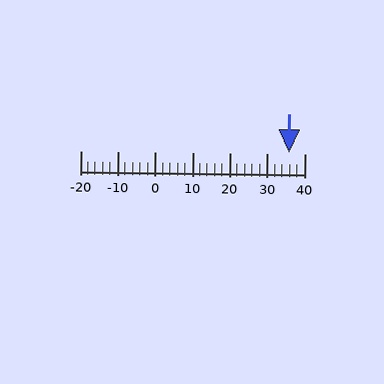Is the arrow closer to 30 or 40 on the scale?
The arrow is closer to 40.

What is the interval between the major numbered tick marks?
The major tick marks are spaced 10 units apart.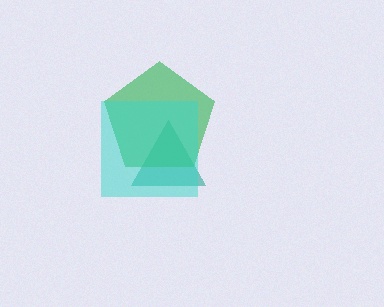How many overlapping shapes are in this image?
There are 3 overlapping shapes in the image.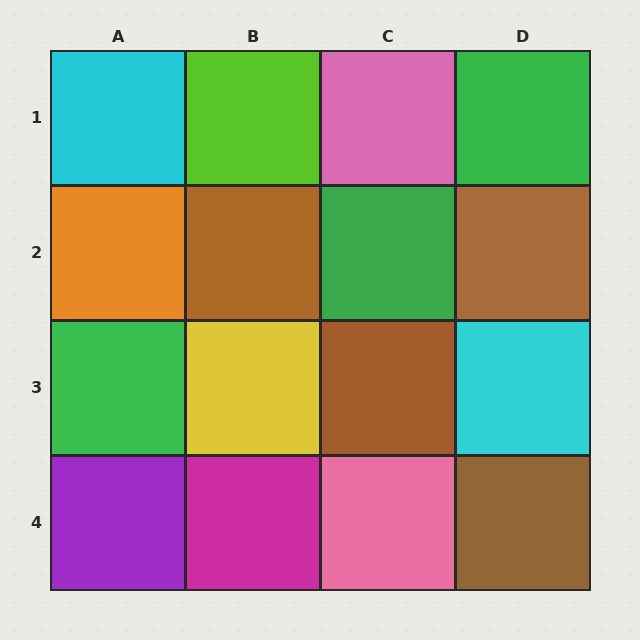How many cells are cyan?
2 cells are cyan.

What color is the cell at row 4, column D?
Brown.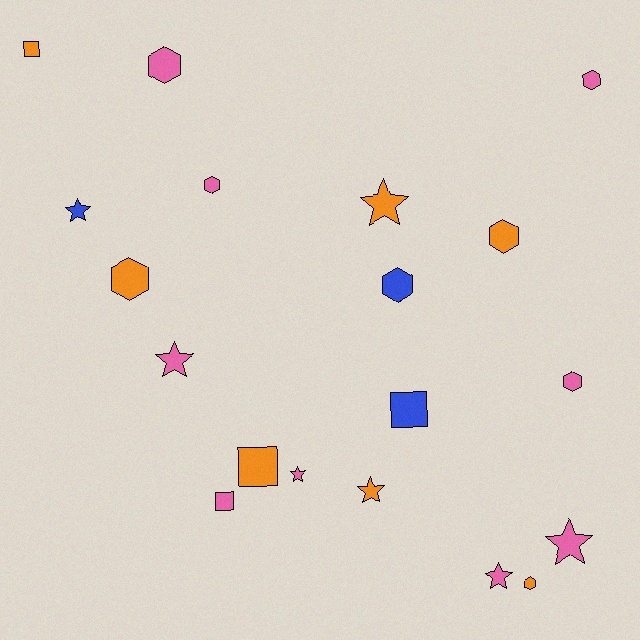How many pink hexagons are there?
There are 4 pink hexagons.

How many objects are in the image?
There are 19 objects.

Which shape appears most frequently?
Hexagon, with 8 objects.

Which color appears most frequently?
Pink, with 9 objects.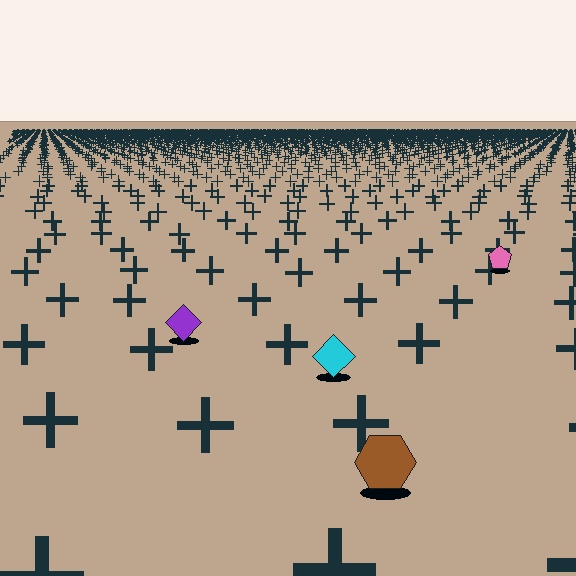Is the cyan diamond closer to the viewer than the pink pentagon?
Yes. The cyan diamond is closer — you can tell from the texture gradient: the ground texture is coarser near it.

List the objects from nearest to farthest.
From nearest to farthest: the brown hexagon, the cyan diamond, the purple diamond, the pink pentagon.